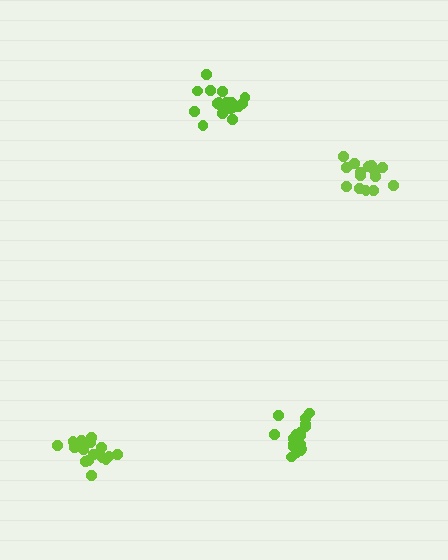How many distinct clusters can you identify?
There are 4 distinct clusters.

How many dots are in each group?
Group 1: 20 dots, Group 2: 18 dots, Group 3: 19 dots, Group 4: 15 dots (72 total).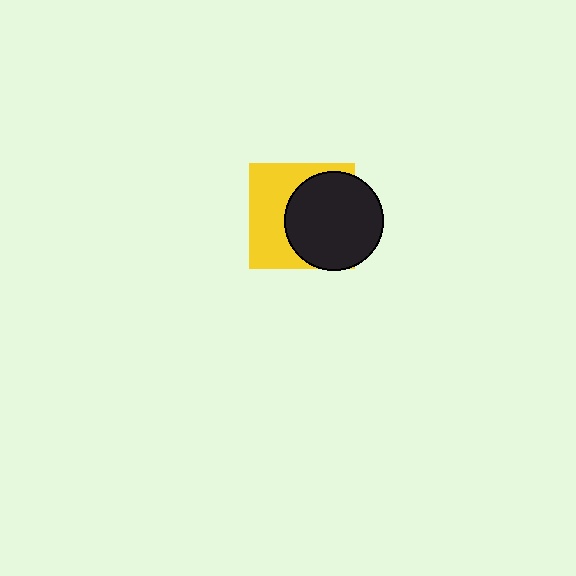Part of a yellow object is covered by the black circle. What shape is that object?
It is a square.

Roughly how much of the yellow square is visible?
About half of it is visible (roughly 47%).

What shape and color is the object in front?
The object in front is a black circle.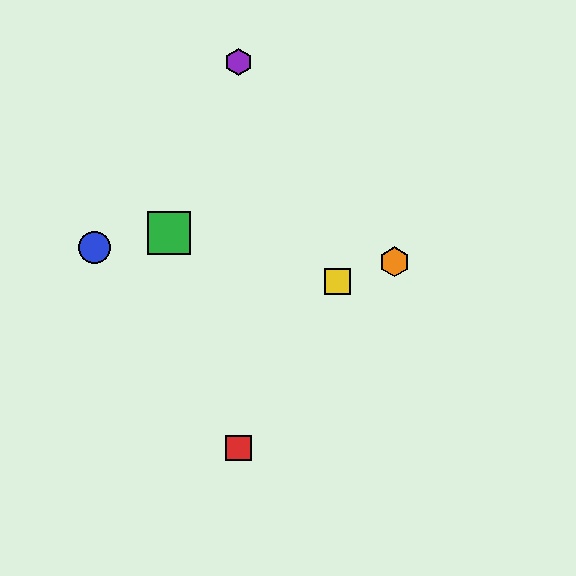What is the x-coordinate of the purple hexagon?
The purple hexagon is at x≈238.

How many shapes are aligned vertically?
2 shapes (the red square, the purple hexagon) are aligned vertically.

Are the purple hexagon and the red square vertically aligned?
Yes, both are at x≈238.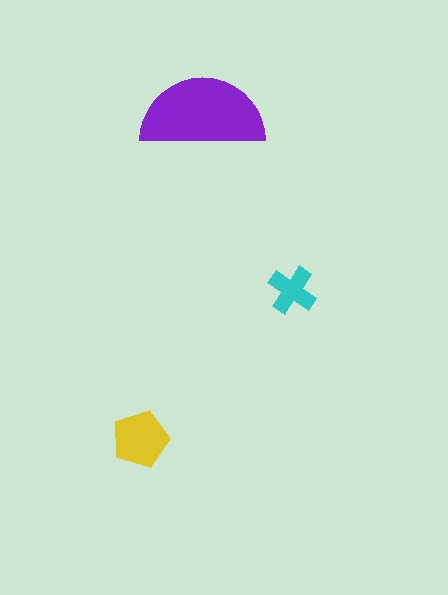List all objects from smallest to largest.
The cyan cross, the yellow pentagon, the purple semicircle.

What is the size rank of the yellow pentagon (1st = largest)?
2nd.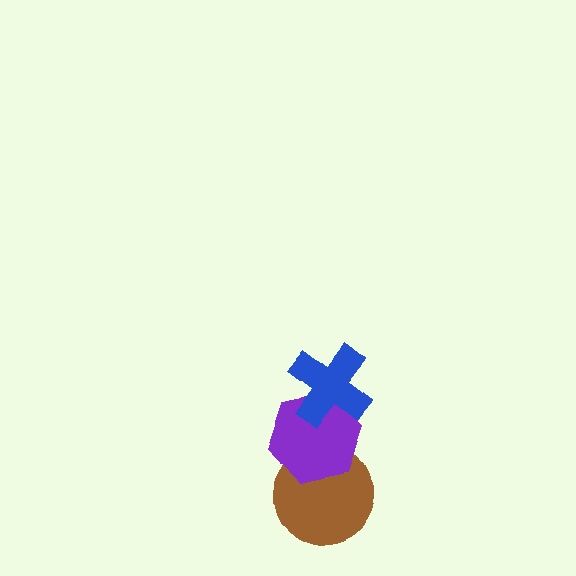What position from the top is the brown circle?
The brown circle is 3rd from the top.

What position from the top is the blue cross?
The blue cross is 1st from the top.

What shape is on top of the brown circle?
The purple hexagon is on top of the brown circle.